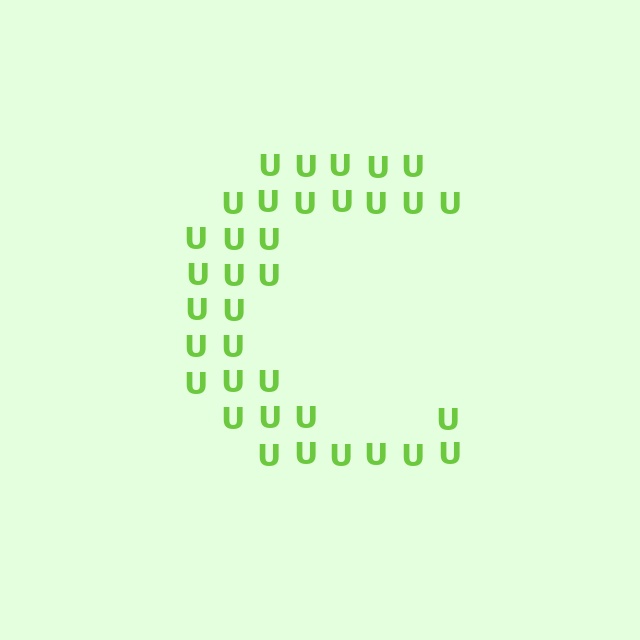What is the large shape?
The large shape is the letter C.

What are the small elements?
The small elements are letter U's.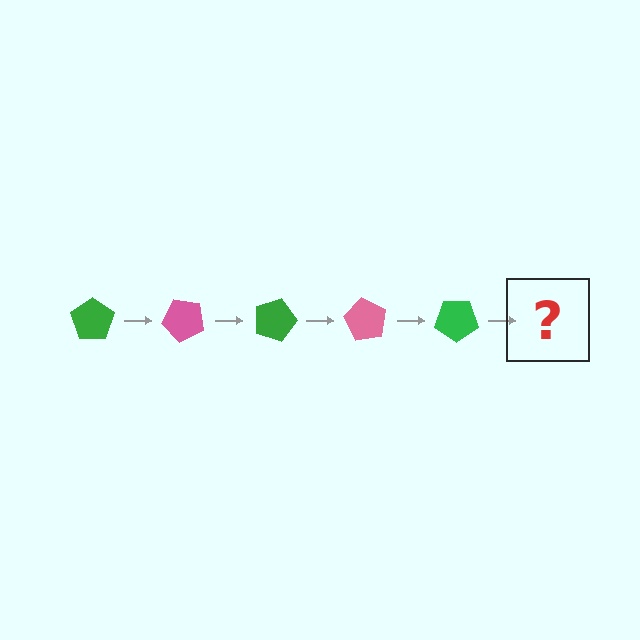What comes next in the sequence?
The next element should be a pink pentagon, rotated 225 degrees from the start.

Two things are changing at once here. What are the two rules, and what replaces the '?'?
The two rules are that it rotates 45 degrees each step and the color cycles through green and pink. The '?' should be a pink pentagon, rotated 225 degrees from the start.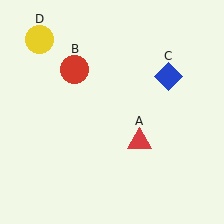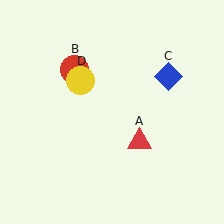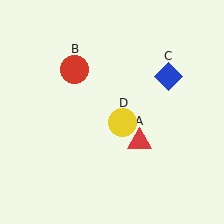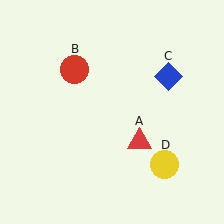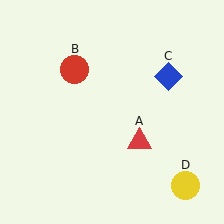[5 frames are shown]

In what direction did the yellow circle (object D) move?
The yellow circle (object D) moved down and to the right.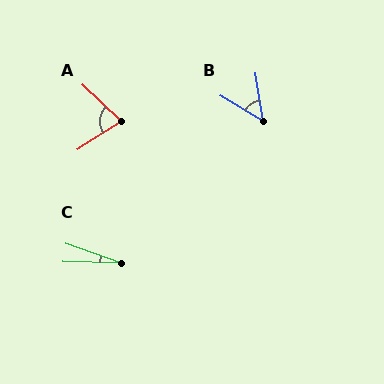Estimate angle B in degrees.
Approximately 51 degrees.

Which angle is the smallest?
C, at approximately 18 degrees.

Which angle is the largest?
A, at approximately 77 degrees.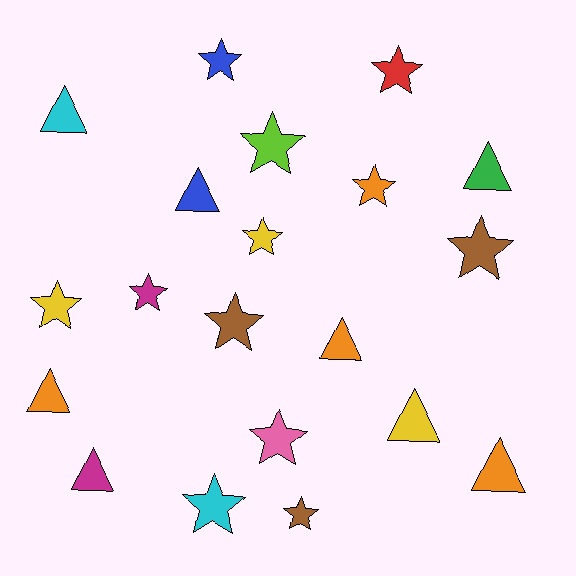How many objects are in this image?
There are 20 objects.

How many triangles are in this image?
There are 8 triangles.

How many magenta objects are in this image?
There are 2 magenta objects.